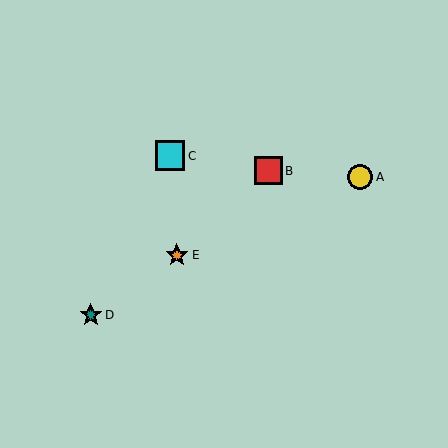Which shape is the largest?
The cyan square (labeled C) is the largest.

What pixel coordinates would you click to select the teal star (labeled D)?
Click at (91, 315) to select the teal star D.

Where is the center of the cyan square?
The center of the cyan square is at (170, 156).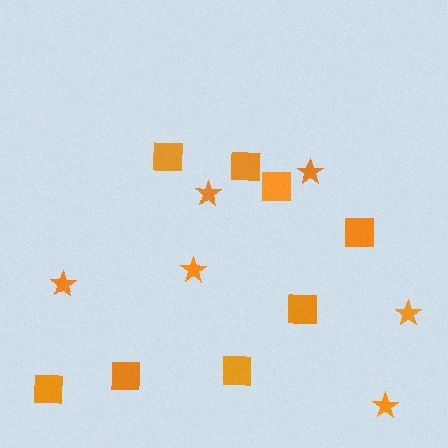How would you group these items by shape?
There are 2 groups: one group of squares (8) and one group of stars (6).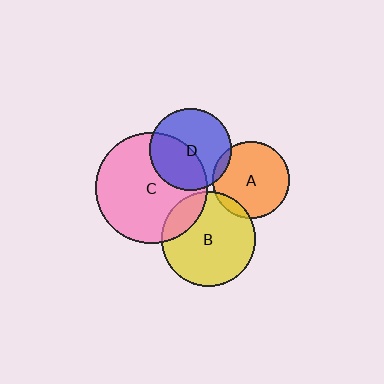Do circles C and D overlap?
Yes.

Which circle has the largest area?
Circle C (pink).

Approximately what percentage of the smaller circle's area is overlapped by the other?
Approximately 45%.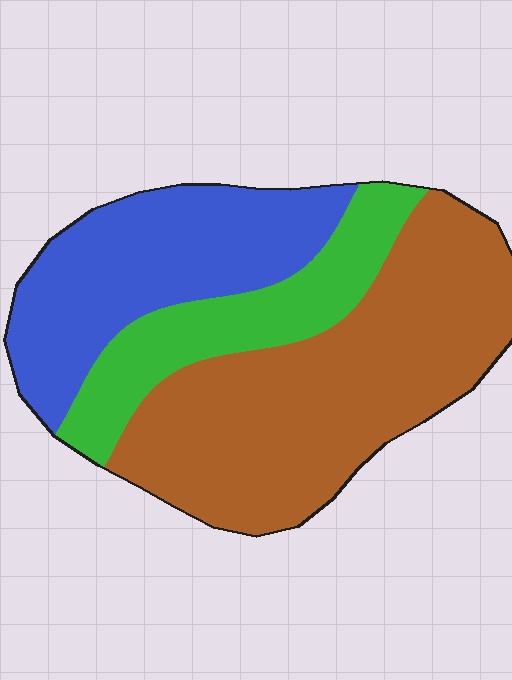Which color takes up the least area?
Green, at roughly 20%.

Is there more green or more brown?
Brown.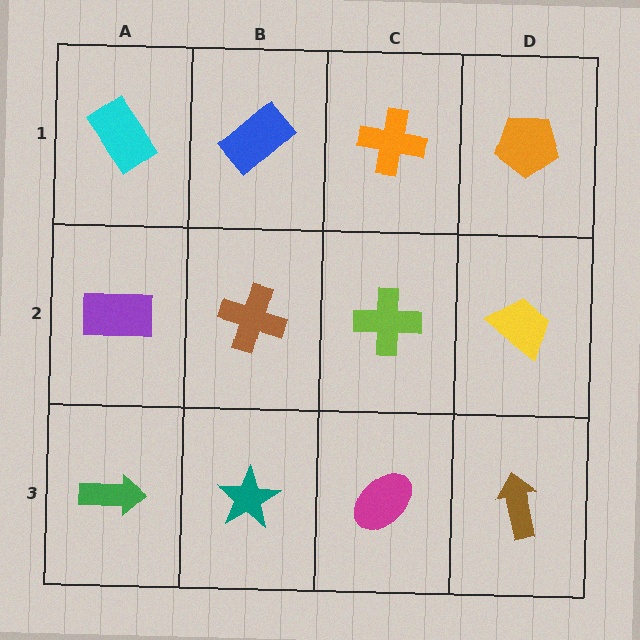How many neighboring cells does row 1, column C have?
3.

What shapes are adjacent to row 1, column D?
A yellow trapezoid (row 2, column D), an orange cross (row 1, column C).